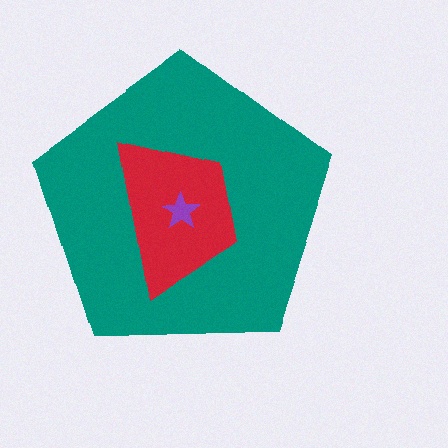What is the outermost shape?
The teal pentagon.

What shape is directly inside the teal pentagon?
The red trapezoid.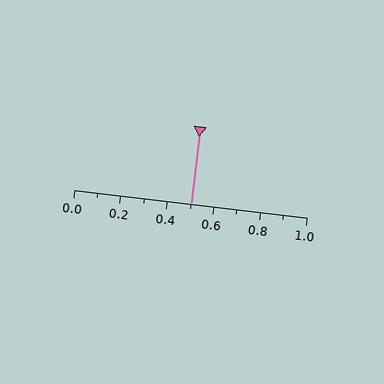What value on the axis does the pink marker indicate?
The marker indicates approximately 0.5.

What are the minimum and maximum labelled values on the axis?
The axis runs from 0.0 to 1.0.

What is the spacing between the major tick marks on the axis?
The major ticks are spaced 0.2 apart.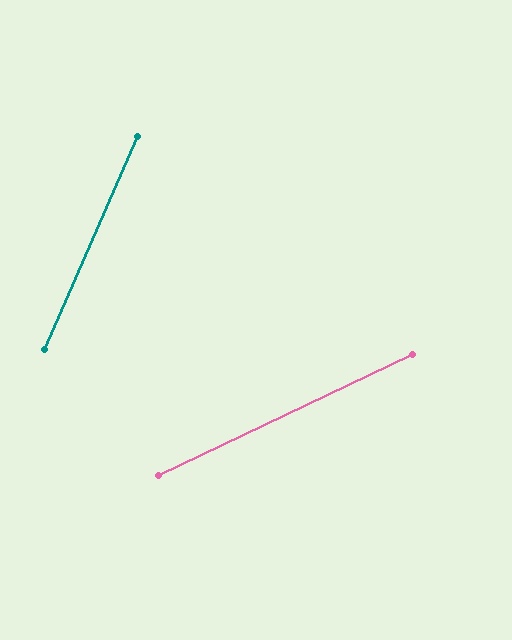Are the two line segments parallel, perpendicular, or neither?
Neither parallel nor perpendicular — they differ by about 41°.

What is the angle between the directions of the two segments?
Approximately 41 degrees.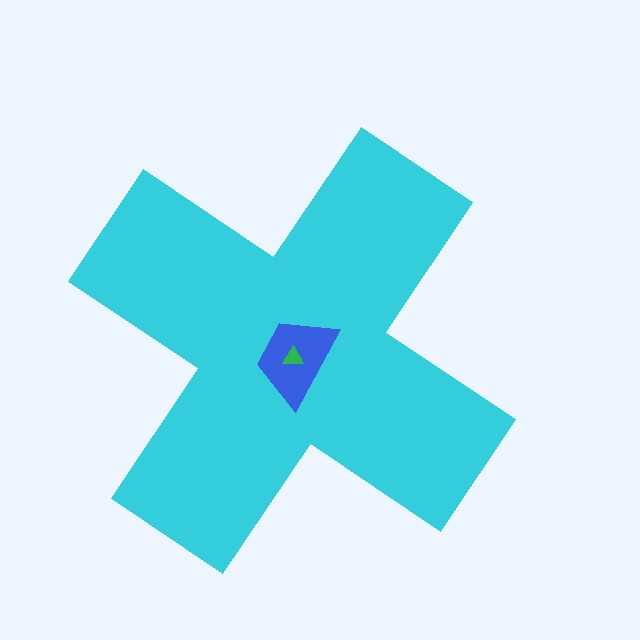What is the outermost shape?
The cyan cross.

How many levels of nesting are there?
3.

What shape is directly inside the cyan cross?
The blue trapezoid.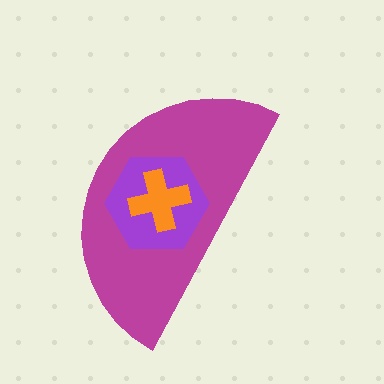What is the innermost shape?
The orange cross.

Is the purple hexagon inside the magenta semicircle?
Yes.